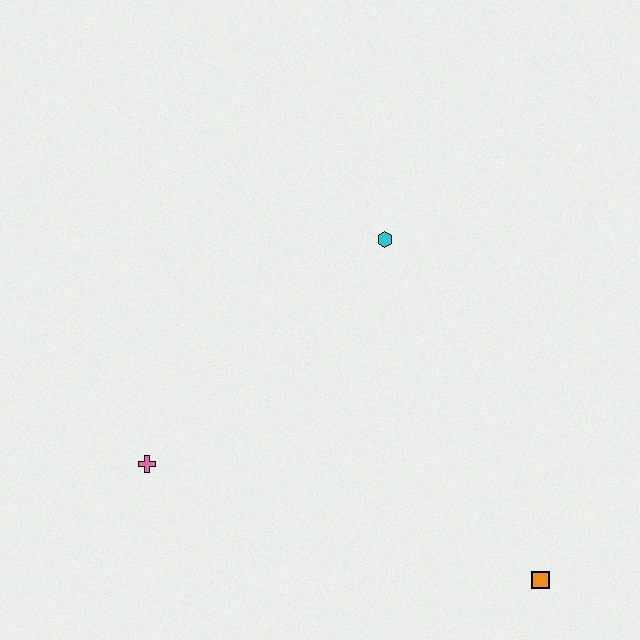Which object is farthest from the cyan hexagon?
The orange square is farthest from the cyan hexagon.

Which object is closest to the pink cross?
The cyan hexagon is closest to the pink cross.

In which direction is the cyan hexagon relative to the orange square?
The cyan hexagon is above the orange square.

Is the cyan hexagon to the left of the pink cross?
No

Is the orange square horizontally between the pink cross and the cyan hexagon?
No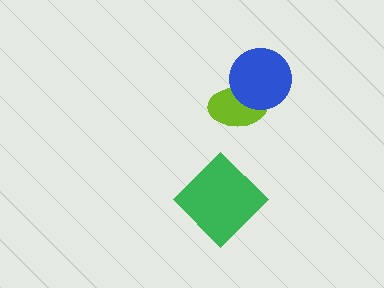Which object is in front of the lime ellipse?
The blue circle is in front of the lime ellipse.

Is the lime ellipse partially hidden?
Yes, it is partially covered by another shape.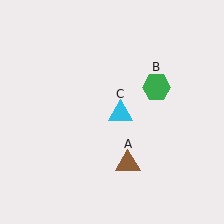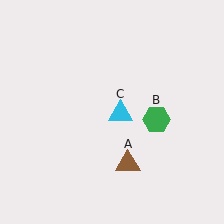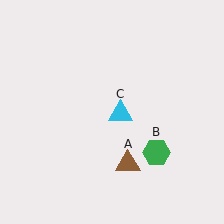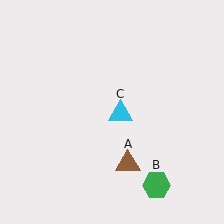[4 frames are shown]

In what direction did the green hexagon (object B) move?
The green hexagon (object B) moved down.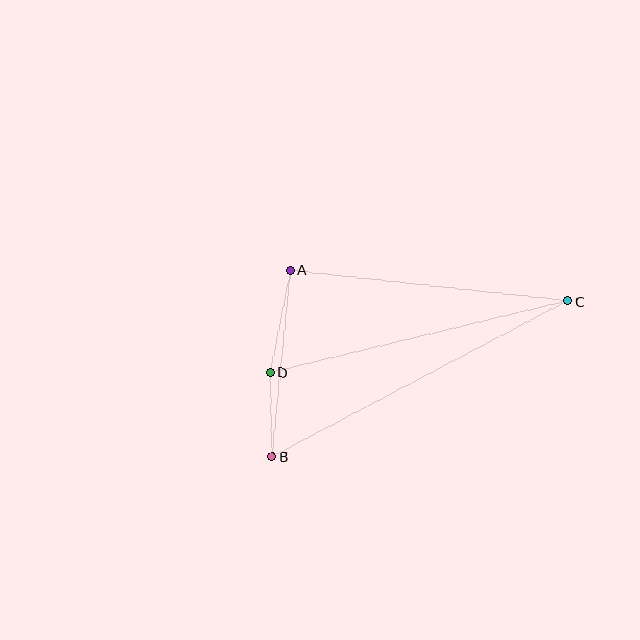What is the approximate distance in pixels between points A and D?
The distance between A and D is approximately 104 pixels.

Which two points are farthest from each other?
Points B and C are farthest from each other.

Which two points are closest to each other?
Points B and D are closest to each other.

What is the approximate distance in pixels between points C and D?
The distance between C and D is approximately 306 pixels.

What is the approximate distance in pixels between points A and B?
The distance between A and B is approximately 187 pixels.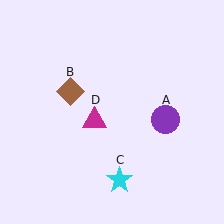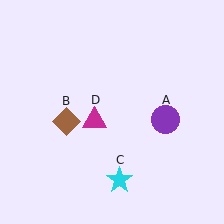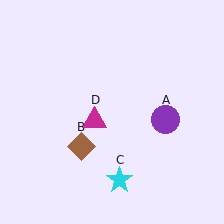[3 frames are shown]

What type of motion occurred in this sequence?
The brown diamond (object B) rotated counterclockwise around the center of the scene.